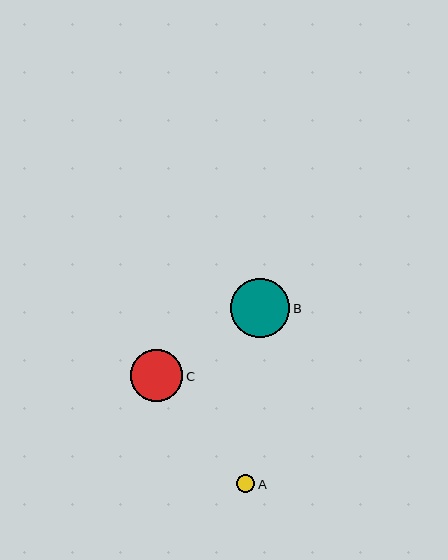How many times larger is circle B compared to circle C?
Circle B is approximately 1.1 times the size of circle C.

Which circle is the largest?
Circle B is the largest with a size of approximately 59 pixels.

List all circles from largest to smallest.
From largest to smallest: B, C, A.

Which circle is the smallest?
Circle A is the smallest with a size of approximately 19 pixels.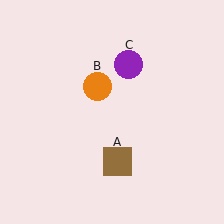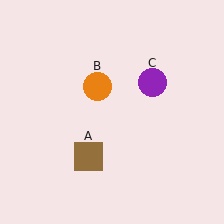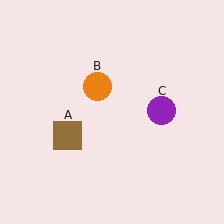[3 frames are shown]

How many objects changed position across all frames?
2 objects changed position: brown square (object A), purple circle (object C).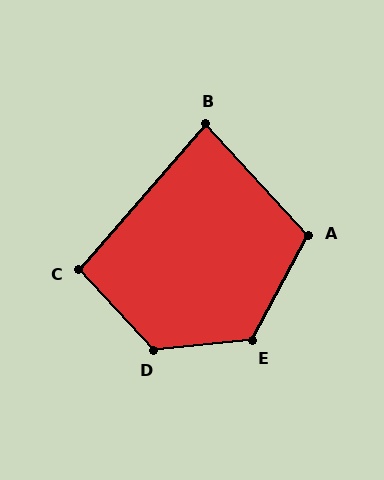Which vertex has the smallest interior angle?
B, at approximately 84 degrees.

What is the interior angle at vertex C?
Approximately 96 degrees (obtuse).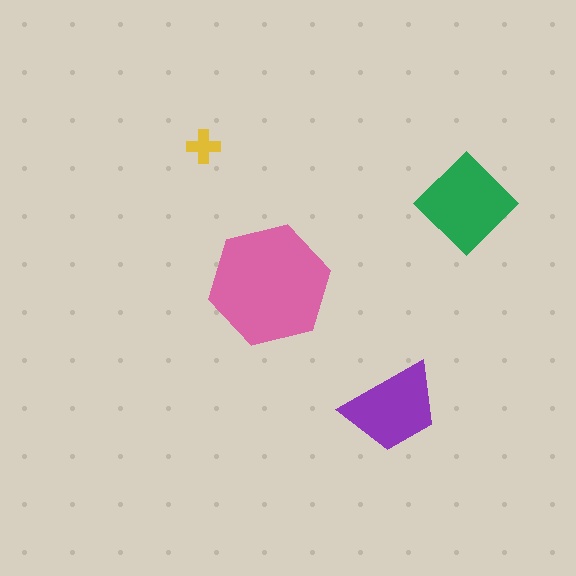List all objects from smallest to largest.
The yellow cross, the purple trapezoid, the green diamond, the pink hexagon.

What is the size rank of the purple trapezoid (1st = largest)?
3rd.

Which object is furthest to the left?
The yellow cross is leftmost.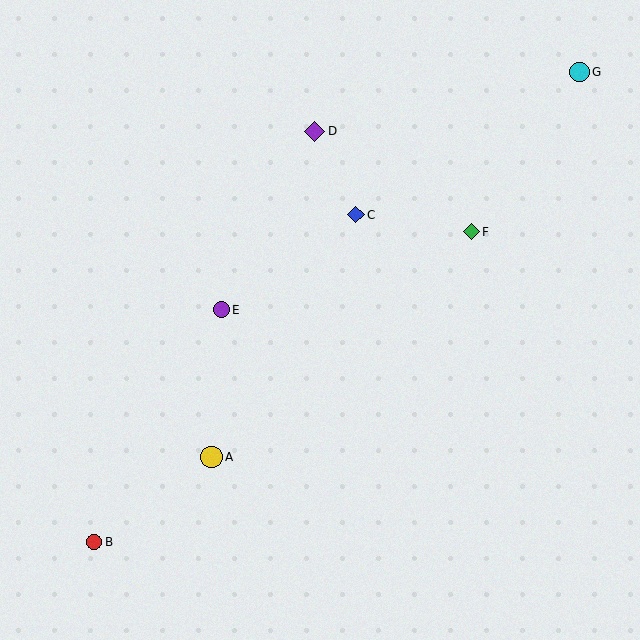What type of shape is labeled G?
Shape G is a cyan circle.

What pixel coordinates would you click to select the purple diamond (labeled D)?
Click at (315, 131) to select the purple diamond D.